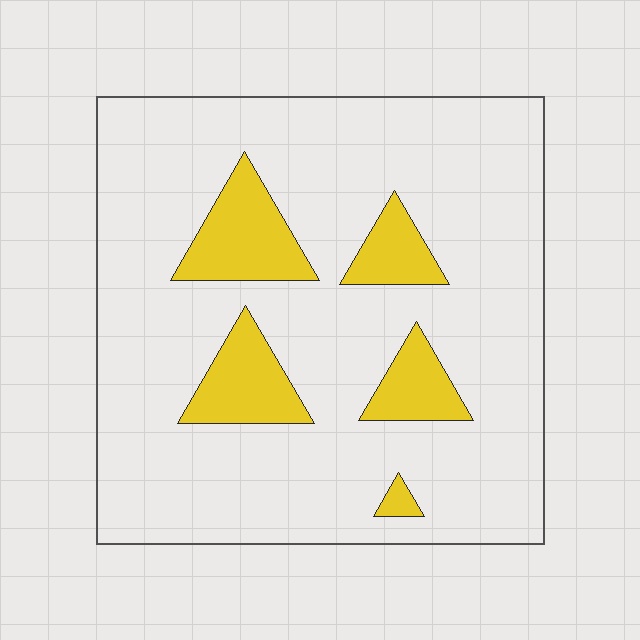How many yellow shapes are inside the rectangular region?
5.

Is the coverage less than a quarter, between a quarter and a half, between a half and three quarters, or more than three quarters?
Less than a quarter.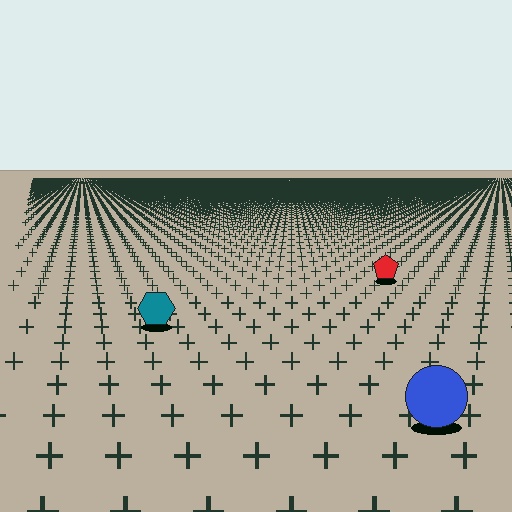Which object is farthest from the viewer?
The red pentagon is farthest from the viewer. It appears smaller and the ground texture around it is denser.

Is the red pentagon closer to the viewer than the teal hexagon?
No. The teal hexagon is closer — you can tell from the texture gradient: the ground texture is coarser near it.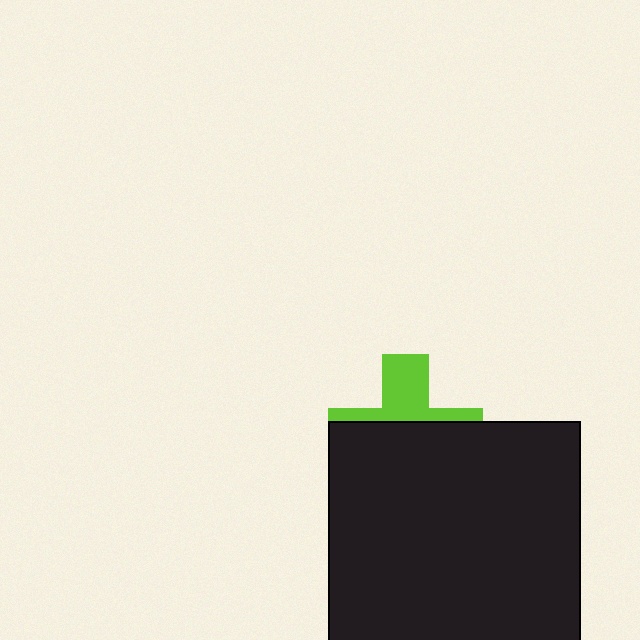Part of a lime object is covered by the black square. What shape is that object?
It is a cross.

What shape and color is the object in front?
The object in front is a black square.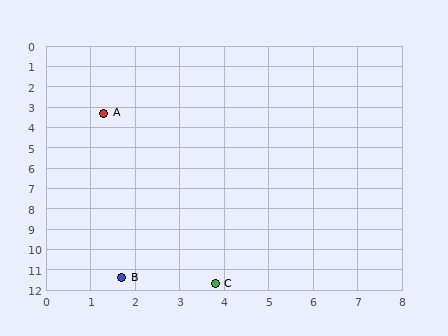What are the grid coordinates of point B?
Point B is at approximately (1.7, 11.4).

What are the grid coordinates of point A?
Point A is at approximately (1.3, 3.3).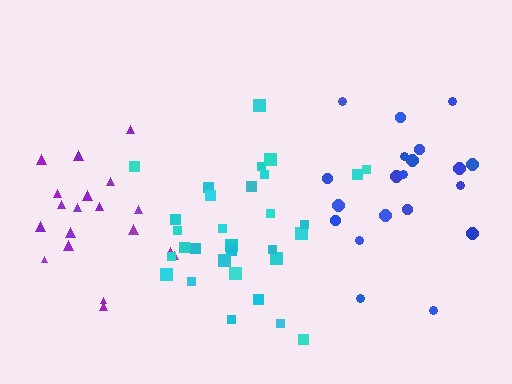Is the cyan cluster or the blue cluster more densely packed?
Cyan.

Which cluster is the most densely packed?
Cyan.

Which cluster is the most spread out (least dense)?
Blue.